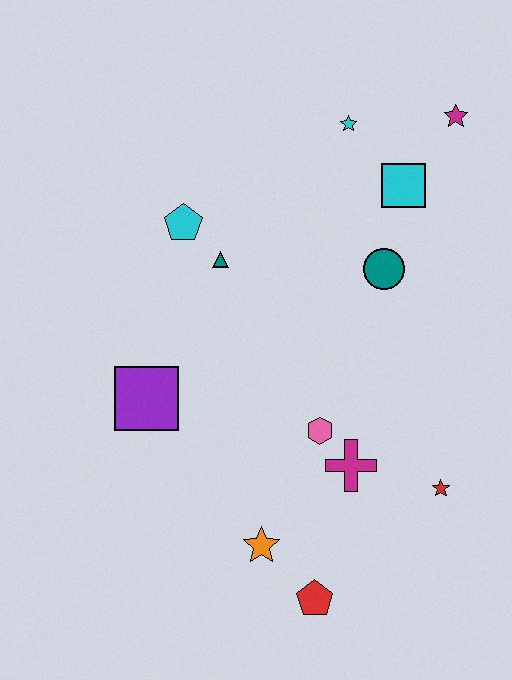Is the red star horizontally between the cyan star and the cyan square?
No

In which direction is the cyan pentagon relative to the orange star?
The cyan pentagon is above the orange star.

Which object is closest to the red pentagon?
The orange star is closest to the red pentagon.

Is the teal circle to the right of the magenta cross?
Yes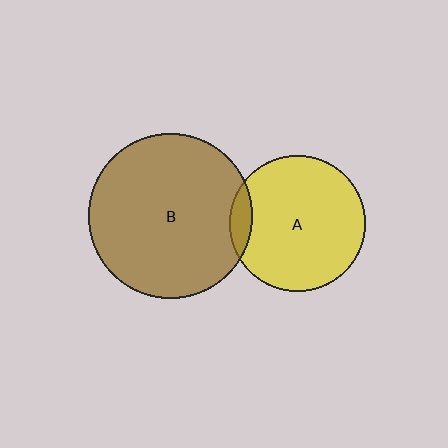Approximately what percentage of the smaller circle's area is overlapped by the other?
Approximately 10%.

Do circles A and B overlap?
Yes.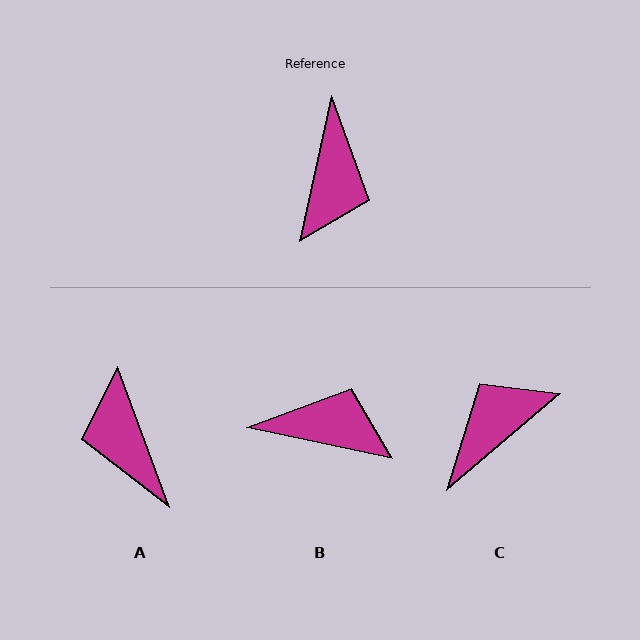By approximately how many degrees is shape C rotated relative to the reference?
Approximately 143 degrees counter-clockwise.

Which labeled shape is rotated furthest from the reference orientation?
A, about 147 degrees away.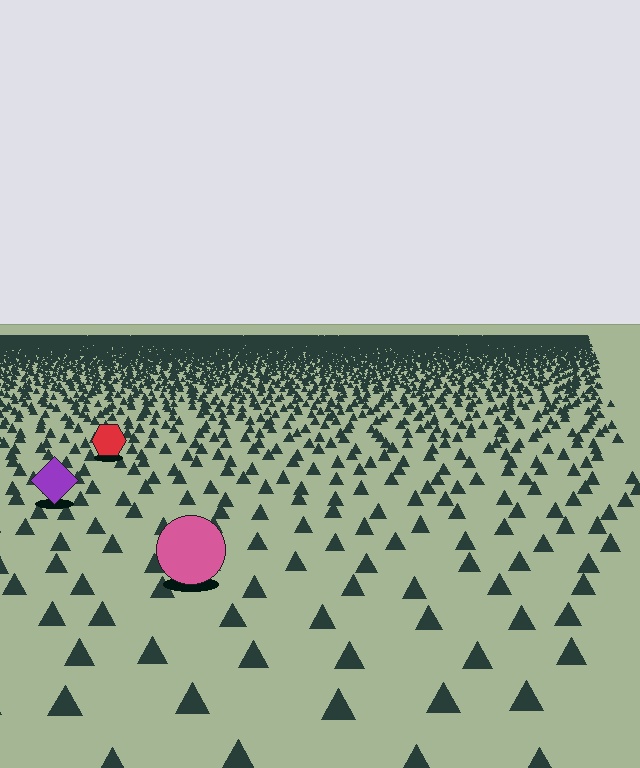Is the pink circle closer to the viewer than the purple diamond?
Yes. The pink circle is closer — you can tell from the texture gradient: the ground texture is coarser near it.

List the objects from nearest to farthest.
From nearest to farthest: the pink circle, the purple diamond, the red hexagon.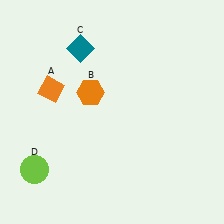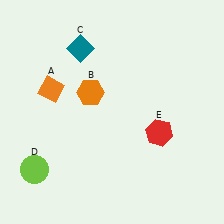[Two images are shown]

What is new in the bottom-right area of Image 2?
A red hexagon (E) was added in the bottom-right area of Image 2.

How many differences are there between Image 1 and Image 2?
There is 1 difference between the two images.